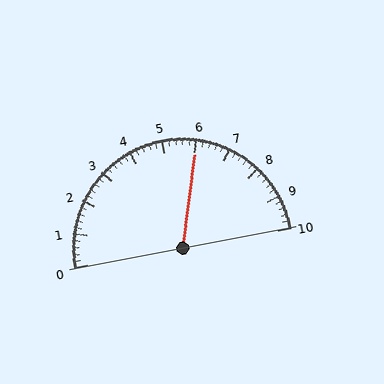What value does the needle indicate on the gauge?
The needle indicates approximately 6.0.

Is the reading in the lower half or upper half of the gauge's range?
The reading is in the upper half of the range (0 to 10).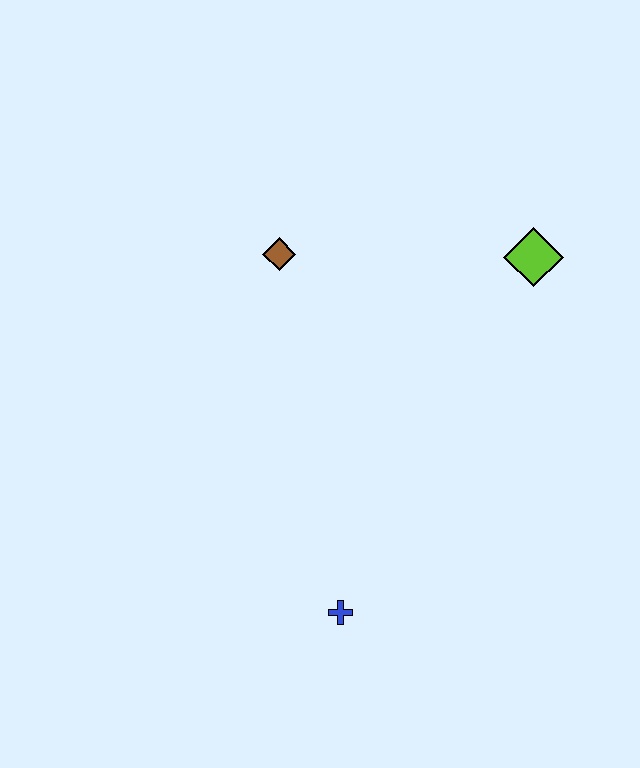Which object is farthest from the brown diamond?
The blue cross is farthest from the brown diamond.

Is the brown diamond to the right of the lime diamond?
No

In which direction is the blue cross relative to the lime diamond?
The blue cross is below the lime diamond.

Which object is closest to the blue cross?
The brown diamond is closest to the blue cross.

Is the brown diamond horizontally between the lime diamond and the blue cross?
No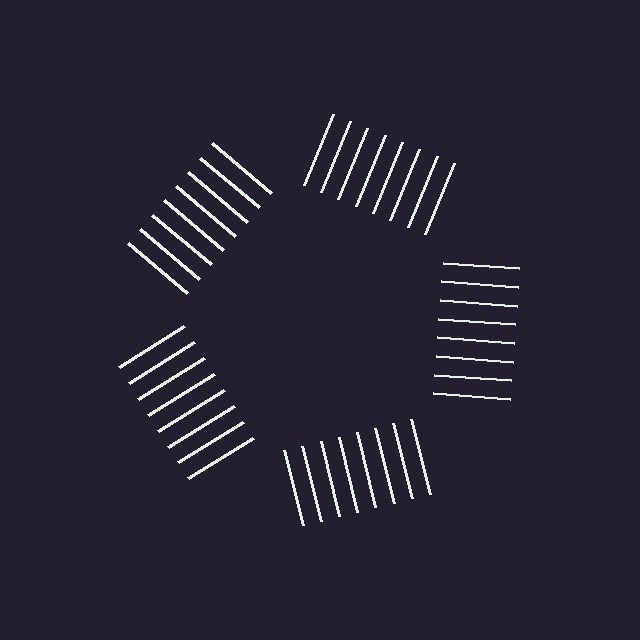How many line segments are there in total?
40 — 8 along each of the 5 edges.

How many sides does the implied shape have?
5 sides — the line-ends trace a pentagon.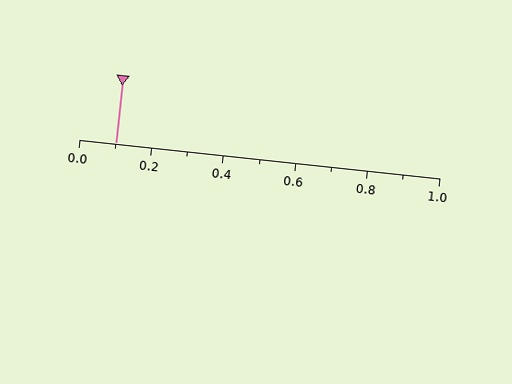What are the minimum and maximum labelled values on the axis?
The axis runs from 0.0 to 1.0.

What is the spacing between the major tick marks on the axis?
The major ticks are spaced 0.2 apart.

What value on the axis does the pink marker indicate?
The marker indicates approximately 0.1.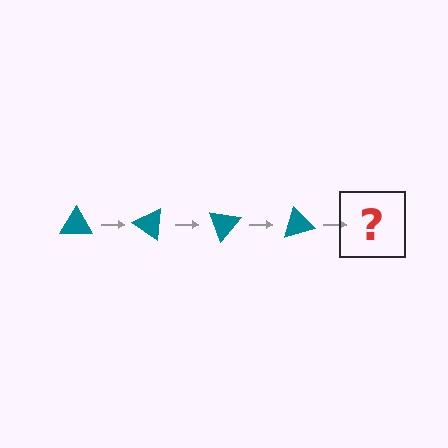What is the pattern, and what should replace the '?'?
The pattern is that the triangle rotates 35 degrees each step. The '?' should be a teal triangle rotated 140 degrees.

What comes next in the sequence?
The next element should be a teal triangle rotated 140 degrees.